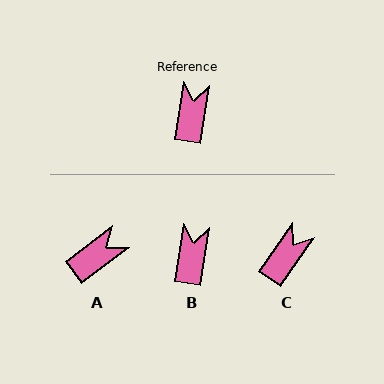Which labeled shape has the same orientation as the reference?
B.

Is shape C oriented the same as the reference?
No, it is off by about 26 degrees.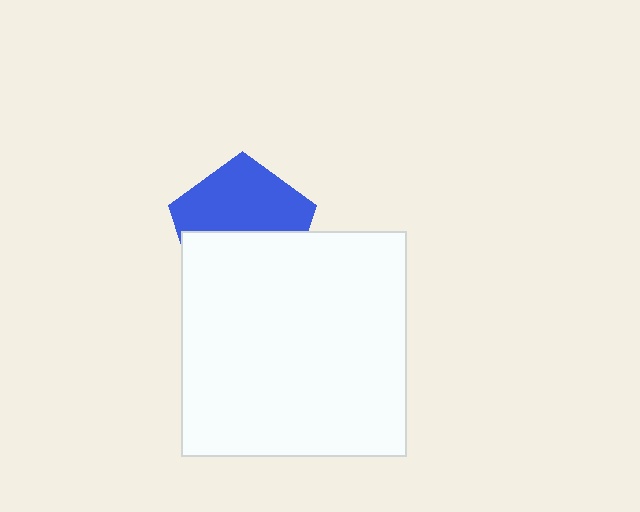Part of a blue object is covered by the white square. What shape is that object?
It is a pentagon.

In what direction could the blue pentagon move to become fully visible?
The blue pentagon could move up. That would shift it out from behind the white square entirely.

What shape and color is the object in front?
The object in front is a white square.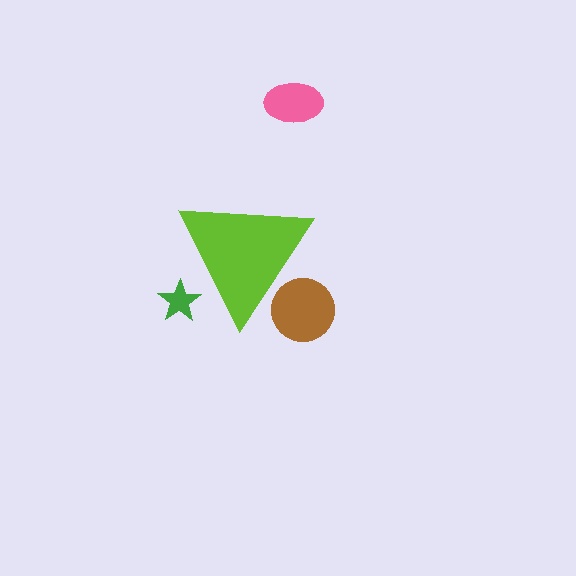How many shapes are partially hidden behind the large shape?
2 shapes are partially hidden.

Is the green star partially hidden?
Yes, the green star is partially hidden behind the lime triangle.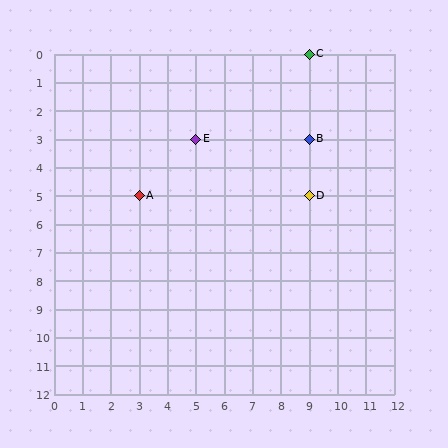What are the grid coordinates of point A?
Point A is at grid coordinates (3, 5).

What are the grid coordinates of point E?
Point E is at grid coordinates (5, 3).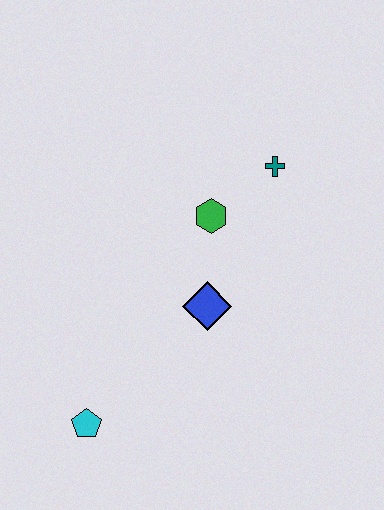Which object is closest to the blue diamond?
The green hexagon is closest to the blue diamond.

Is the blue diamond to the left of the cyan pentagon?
No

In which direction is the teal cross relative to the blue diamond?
The teal cross is above the blue diamond.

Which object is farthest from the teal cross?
The cyan pentagon is farthest from the teal cross.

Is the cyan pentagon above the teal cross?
No